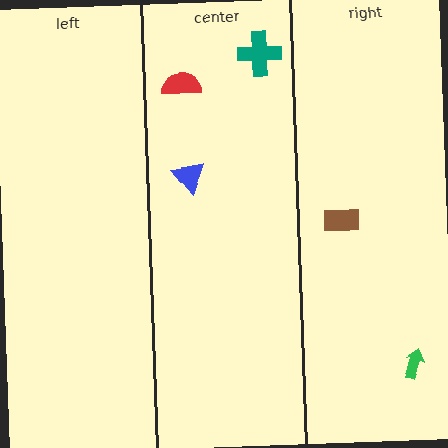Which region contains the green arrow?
The right region.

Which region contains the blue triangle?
The center region.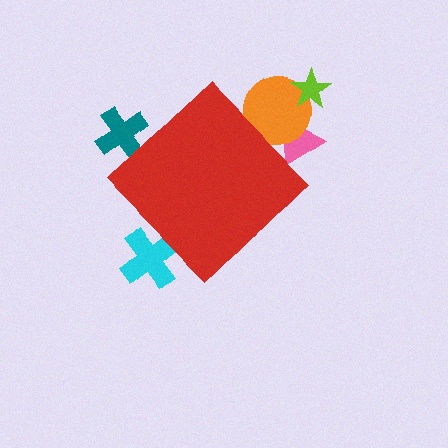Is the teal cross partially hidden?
Yes, the teal cross is partially hidden behind the red diamond.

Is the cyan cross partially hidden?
Yes, the cyan cross is partially hidden behind the red diamond.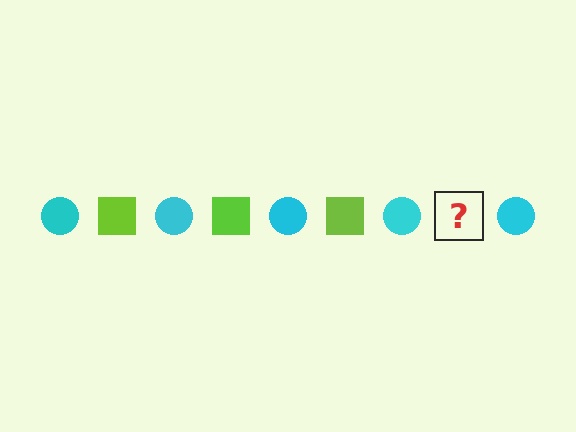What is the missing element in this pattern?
The missing element is a lime square.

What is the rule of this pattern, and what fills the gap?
The rule is that the pattern alternates between cyan circle and lime square. The gap should be filled with a lime square.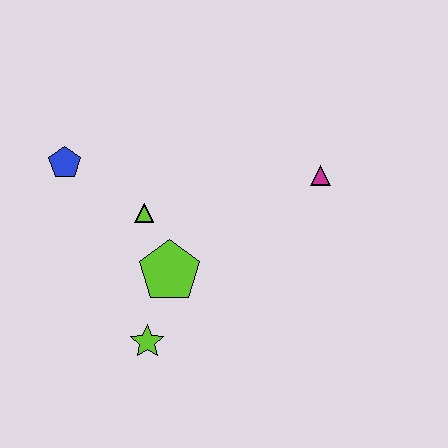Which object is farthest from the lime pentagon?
The magenta triangle is farthest from the lime pentagon.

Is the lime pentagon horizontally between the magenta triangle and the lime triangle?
Yes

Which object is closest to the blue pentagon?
The lime triangle is closest to the blue pentagon.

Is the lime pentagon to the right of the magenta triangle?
No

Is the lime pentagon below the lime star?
No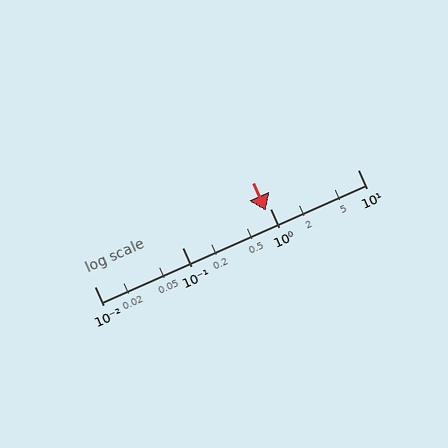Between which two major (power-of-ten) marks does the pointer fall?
The pointer is between 0.1 and 1.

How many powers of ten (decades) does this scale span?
The scale spans 3 decades, from 0.01 to 10.